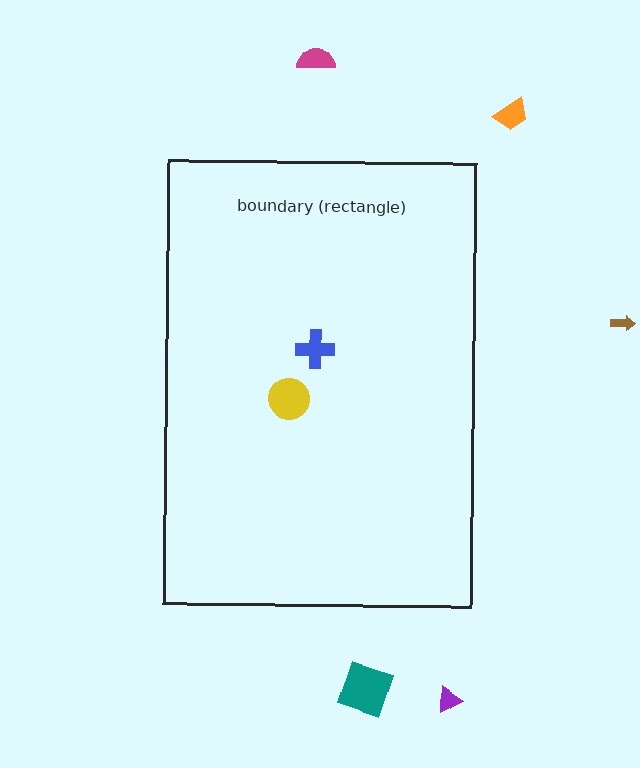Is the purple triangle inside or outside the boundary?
Outside.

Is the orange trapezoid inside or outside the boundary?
Outside.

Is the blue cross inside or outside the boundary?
Inside.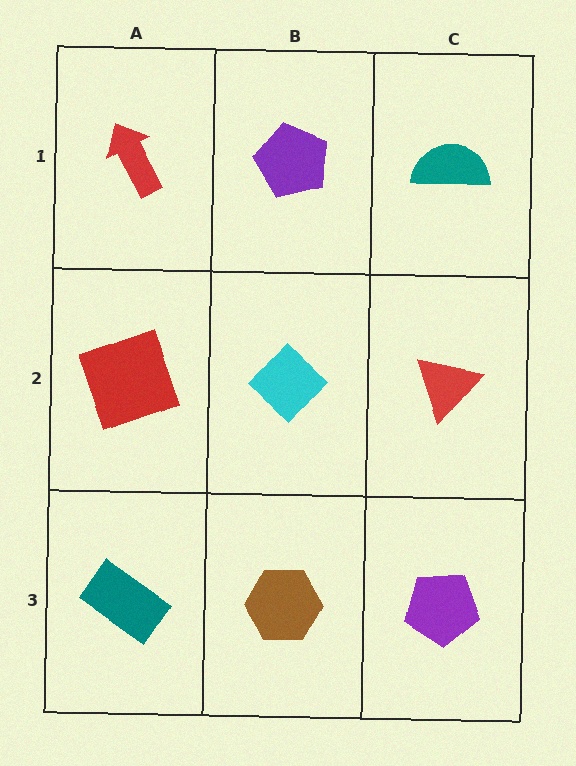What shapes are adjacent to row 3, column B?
A cyan diamond (row 2, column B), a teal rectangle (row 3, column A), a purple pentagon (row 3, column C).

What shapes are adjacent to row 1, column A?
A red square (row 2, column A), a purple pentagon (row 1, column B).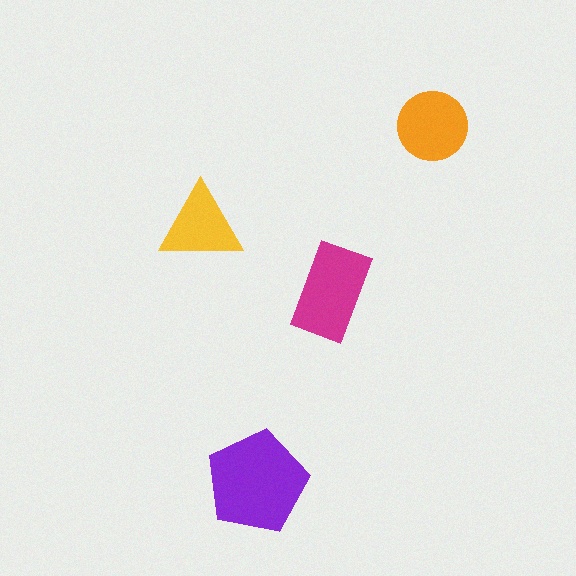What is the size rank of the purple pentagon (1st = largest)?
1st.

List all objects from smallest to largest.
The yellow triangle, the orange circle, the magenta rectangle, the purple pentagon.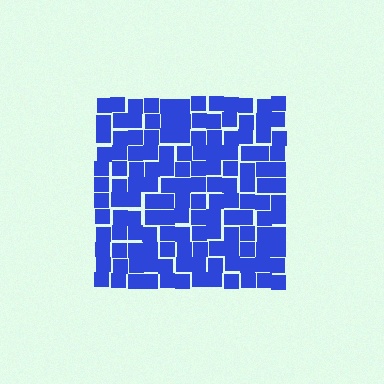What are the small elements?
The small elements are squares.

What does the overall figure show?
The overall figure shows a square.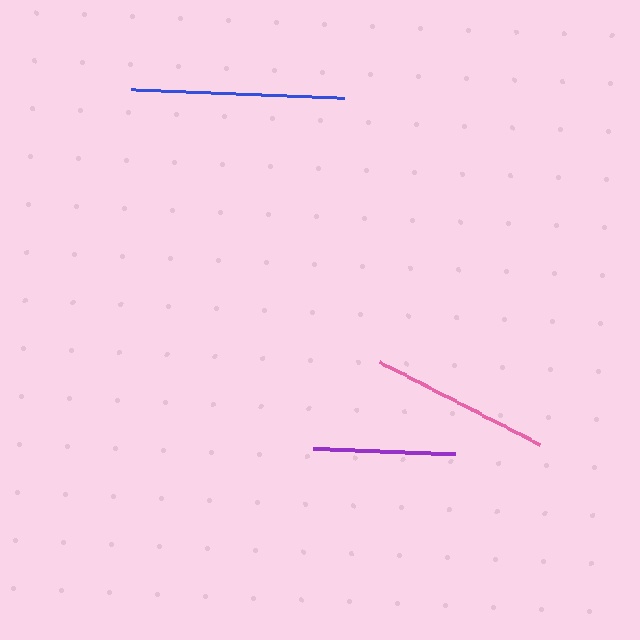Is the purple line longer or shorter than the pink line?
The pink line is longer than the purple line.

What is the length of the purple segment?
The purple segment is approximately 142 pixels long.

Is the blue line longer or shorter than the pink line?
The blue line is longer than the pink line.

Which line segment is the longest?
The blue line is the longest at approximately 213 pixels.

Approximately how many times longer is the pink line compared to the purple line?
The pink line is approximately 1.3 times the length of the purple line.